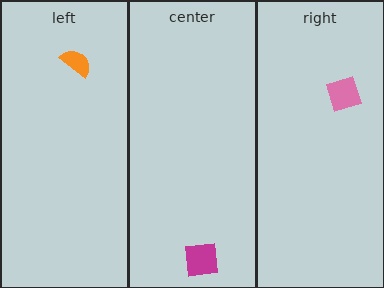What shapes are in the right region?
The pink square.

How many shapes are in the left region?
1.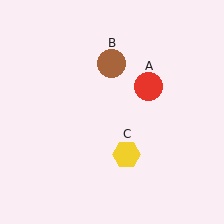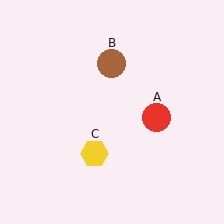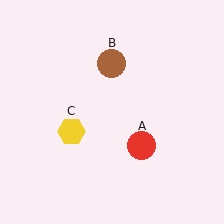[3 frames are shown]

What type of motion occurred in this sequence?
The red circle (object A), yellow hexagon (object C) rotated clockwise around the center of the scene.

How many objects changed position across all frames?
2 objects changed position: red circle (object A), yellow hexagon (object C).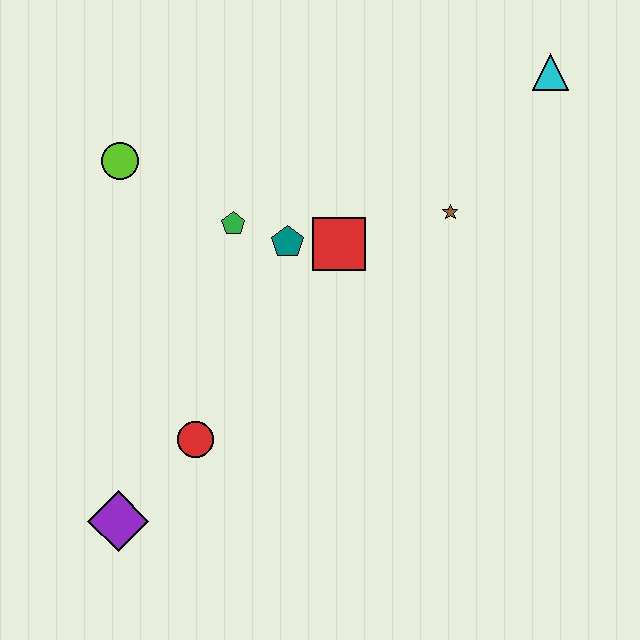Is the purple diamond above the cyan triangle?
No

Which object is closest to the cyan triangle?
The brown star is closest to the cyan triangle.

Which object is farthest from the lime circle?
The cyan triangle is farthest from the lime circle.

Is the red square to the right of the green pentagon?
Yes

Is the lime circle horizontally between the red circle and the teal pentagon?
No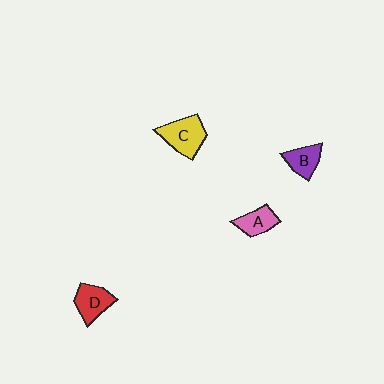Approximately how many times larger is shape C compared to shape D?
Approximately 1.3 times.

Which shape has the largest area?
Shape C (yellow).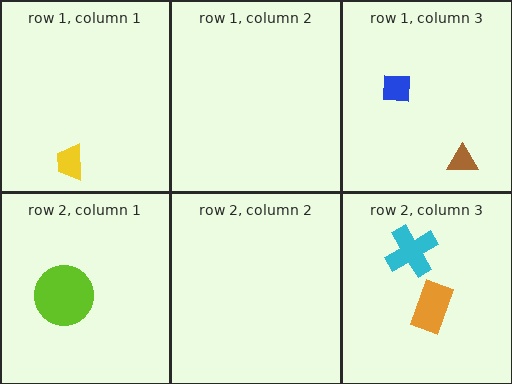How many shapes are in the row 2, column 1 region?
1.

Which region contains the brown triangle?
The row 1, column 3 region.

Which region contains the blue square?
The row 1, column 3 region.